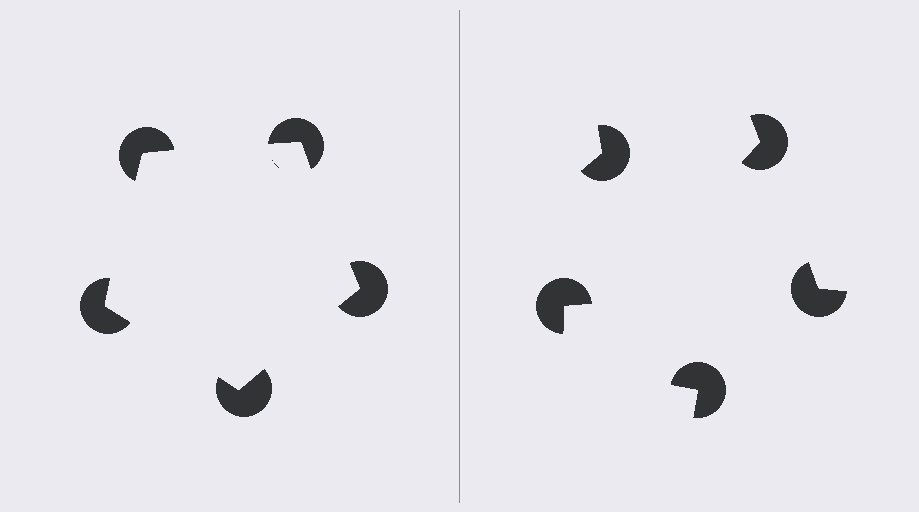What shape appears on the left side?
An illusory pentagon.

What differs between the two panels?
The pac-man discs are positioned identically on both sides; only the wedge orientations differ. On the left they align to a pentagon; on the right they are misaligned.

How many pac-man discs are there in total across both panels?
10 — 5 on each side.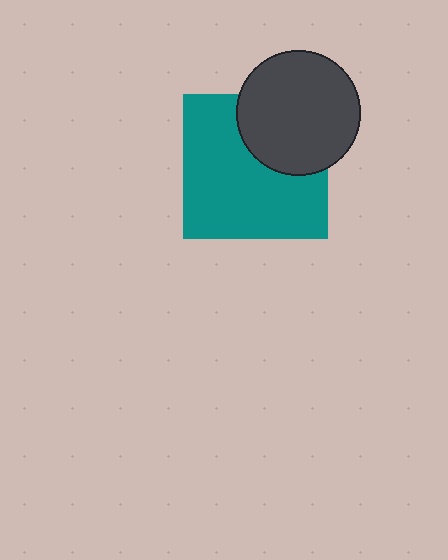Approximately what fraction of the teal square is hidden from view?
Roughly 31% of the teal square is hidden behind the dark gray circle.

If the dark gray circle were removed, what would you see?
You would see the complete teal square.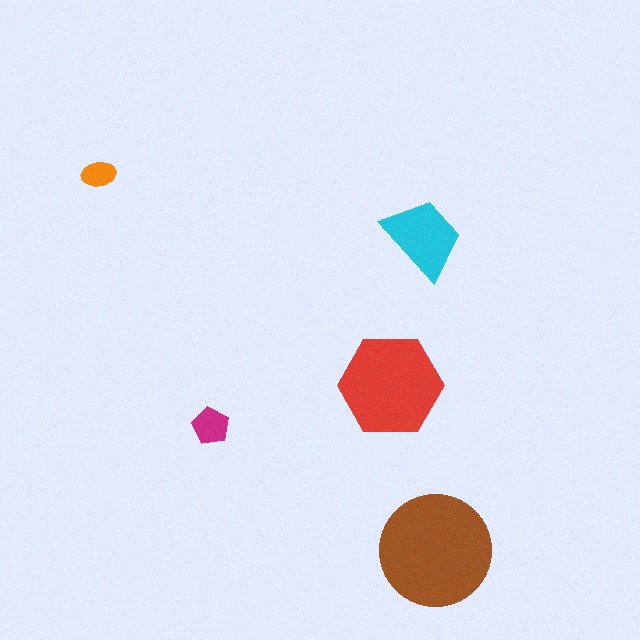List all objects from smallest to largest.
The orange ellipse, the magenta pentagon, the cyan trapezoid, the red hexagon, the brown circle.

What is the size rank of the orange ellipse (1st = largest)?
5th.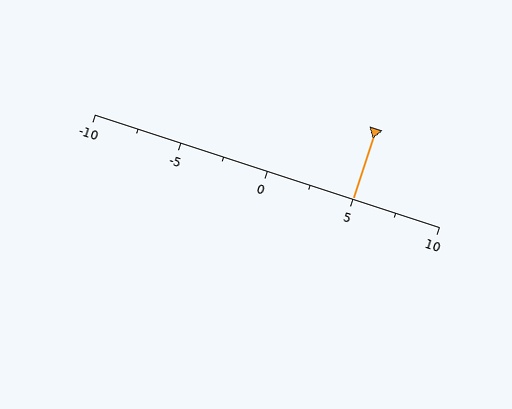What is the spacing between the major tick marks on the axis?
The major ticks are spaced 5 apart.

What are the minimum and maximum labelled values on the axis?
The axis runs from -10 to 10.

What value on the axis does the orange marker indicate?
The marker indicates approximately 5.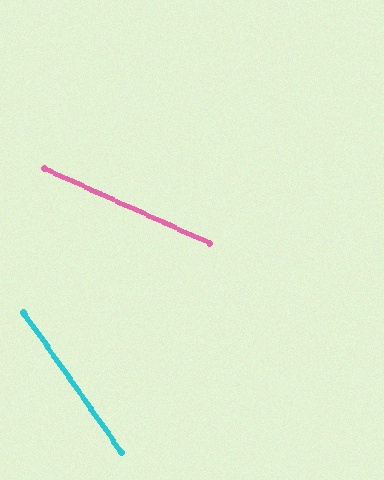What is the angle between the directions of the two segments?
Approximately 31 degrees.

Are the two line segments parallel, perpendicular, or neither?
Neither parallel nor perpendicular — they differ by about 31°.